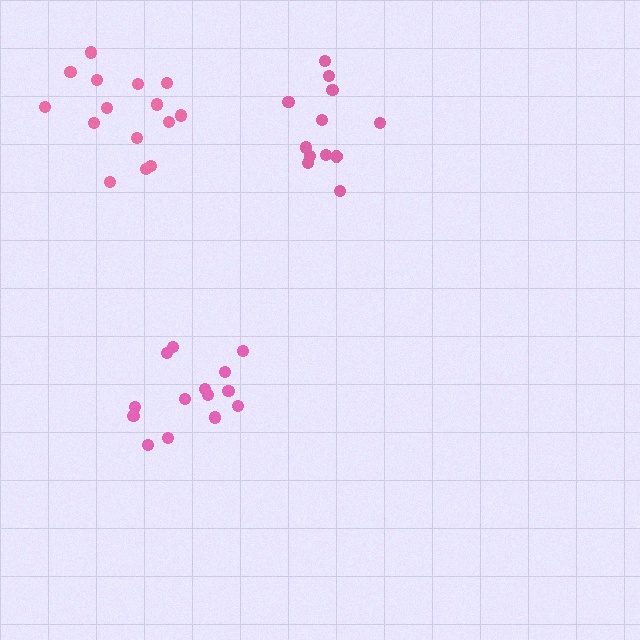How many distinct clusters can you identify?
There are 3 distinct clusters.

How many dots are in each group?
Group 1: 15 dots, Group 2: 14 dots, Group 3: 12 dots (41 total).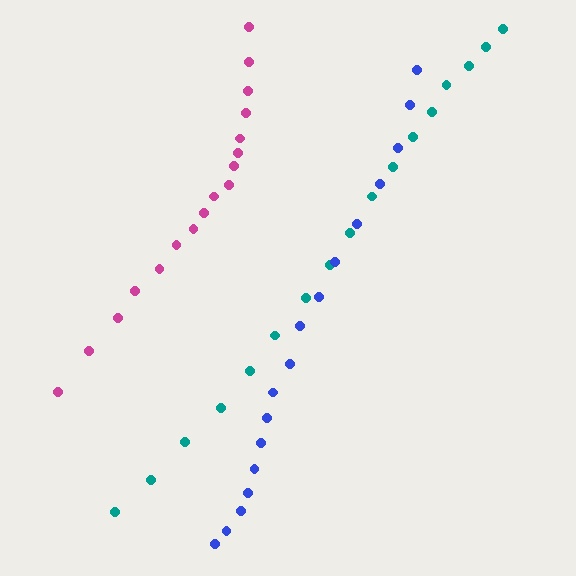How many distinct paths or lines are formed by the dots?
There are 3 distinct paths.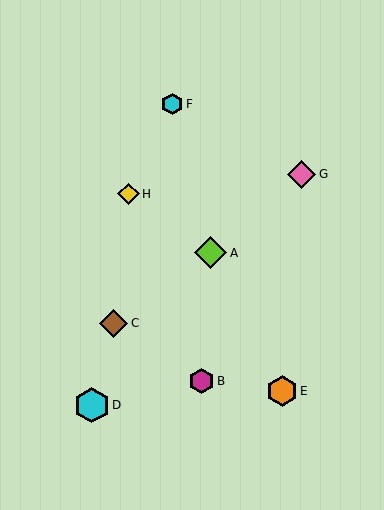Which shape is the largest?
The cyan hexagon (labeled D) is the largest.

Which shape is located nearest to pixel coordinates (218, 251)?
The lime diamond (labeled A) at (211, 253) is nearest to that location.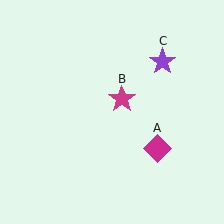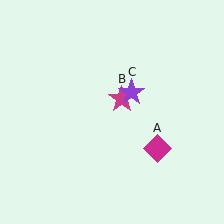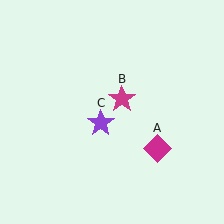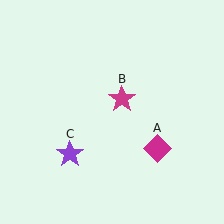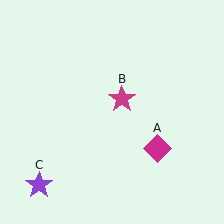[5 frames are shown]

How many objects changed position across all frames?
1 object changed position: purple star (object C).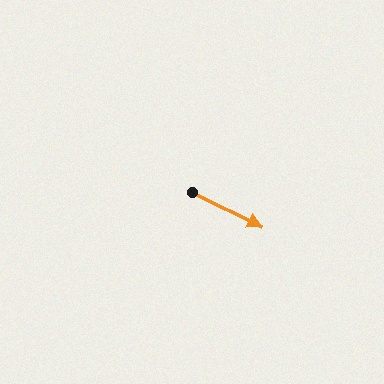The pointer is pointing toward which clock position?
Roughly 4 o'clock.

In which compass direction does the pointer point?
Southeast.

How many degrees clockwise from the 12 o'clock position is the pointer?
Approximately 116 degrees.